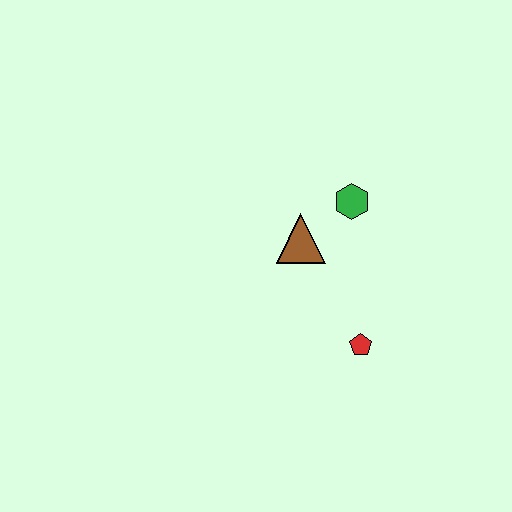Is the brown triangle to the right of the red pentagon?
No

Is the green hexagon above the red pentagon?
Yes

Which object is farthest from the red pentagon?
The green hexagon is farthest from the red pentagon.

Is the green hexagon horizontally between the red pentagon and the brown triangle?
Yes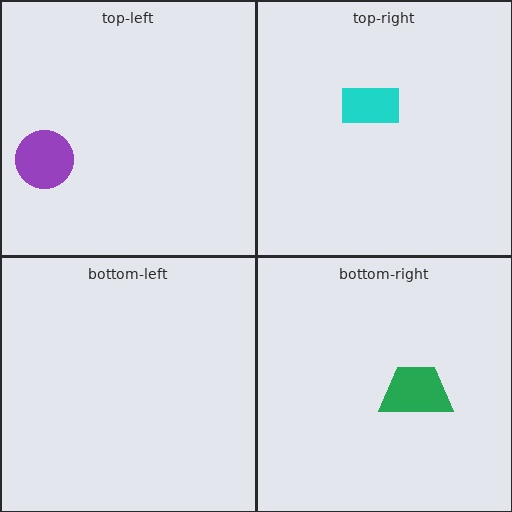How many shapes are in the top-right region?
1.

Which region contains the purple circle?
The top-left region.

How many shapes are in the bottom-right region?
1.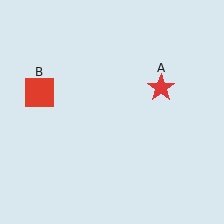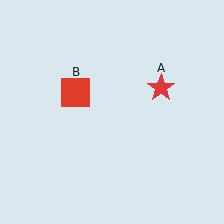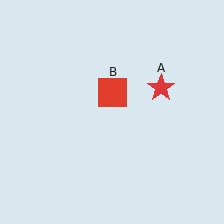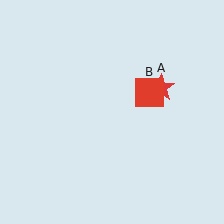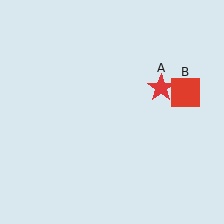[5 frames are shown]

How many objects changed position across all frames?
1 object changed position: red square (object B).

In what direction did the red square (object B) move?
The red square (object B) moved right.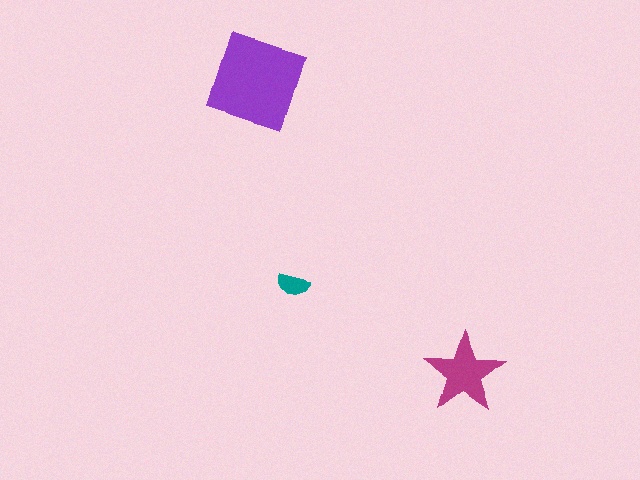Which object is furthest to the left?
The purple square is leftmost.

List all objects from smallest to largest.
The teal semicircle, the magenta star, the purple square.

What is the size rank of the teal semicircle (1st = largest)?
3rd.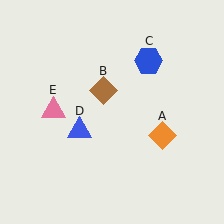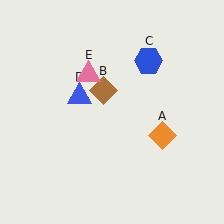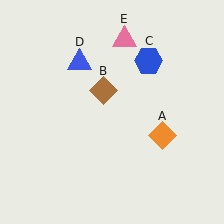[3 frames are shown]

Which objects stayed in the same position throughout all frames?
Orange diamond (object A) and brown diamond (object B) and blue hexagon (object C) remained stationary.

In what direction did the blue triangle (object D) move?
The blue triangle (object D) moved up.